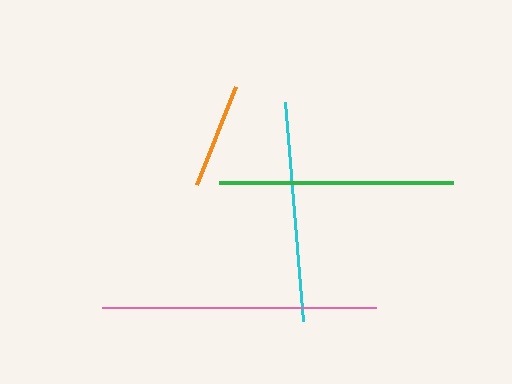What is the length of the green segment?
The green segment is approximately 234 pixels long.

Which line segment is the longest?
The pink line is the longest at approximately 275 pixels.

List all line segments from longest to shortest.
From longest to shortest: pink, green, cyan, orange.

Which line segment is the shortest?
The orange line is the shortest at approximately 105 pixels.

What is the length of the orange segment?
The orange segment is approximately 105 pixels long.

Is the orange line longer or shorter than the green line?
The green line is longer than the orange line.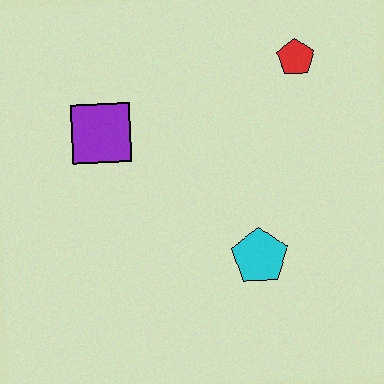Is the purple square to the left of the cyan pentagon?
Yes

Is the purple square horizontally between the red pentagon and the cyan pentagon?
No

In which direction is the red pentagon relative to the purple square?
The red pentagon is to the right of the purple square.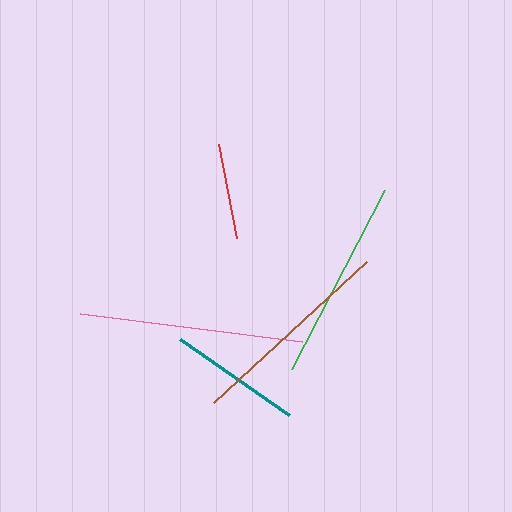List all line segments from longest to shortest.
From longest to shortest: pink, brown, green, teal, red.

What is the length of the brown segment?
The brown segment is approximately 208 pixels long.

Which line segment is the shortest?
The red line is the shortest at approximately 96 pixels.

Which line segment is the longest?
The pink line is the longest at approximately 224 pixels.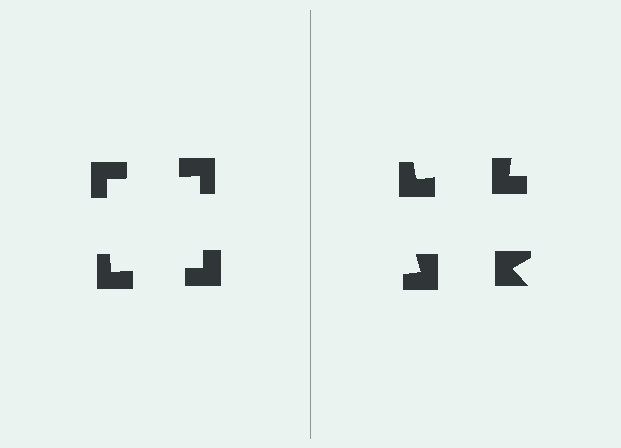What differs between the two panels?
The notched squares are positioned identically on both sides; only the wedge orientations differ. On the left they align to a square; on the right they are misaligned.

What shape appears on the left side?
An illusory square.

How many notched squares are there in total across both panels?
8 — 4 on each side.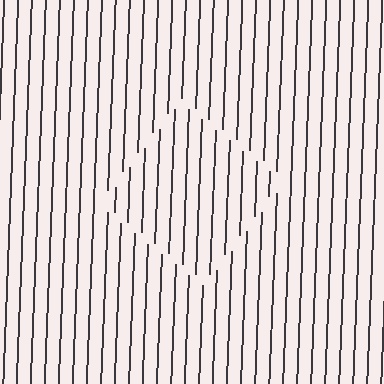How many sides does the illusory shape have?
4 sides — the line-ends trace a square.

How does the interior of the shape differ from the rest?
The interior of the shape contains the same grating, shifted by half a period — the contour is defined by the phase discontinuity where line-ends from the inner and outer gratings abut.